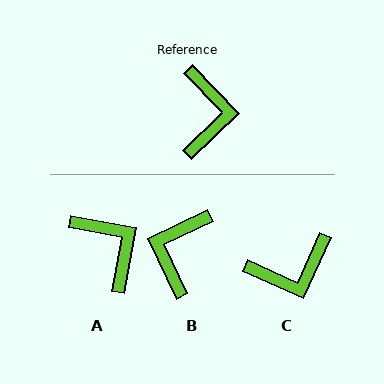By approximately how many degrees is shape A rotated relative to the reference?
Approximately 35 degrees counter-clockwise.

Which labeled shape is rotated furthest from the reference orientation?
B, about 162 degrees away.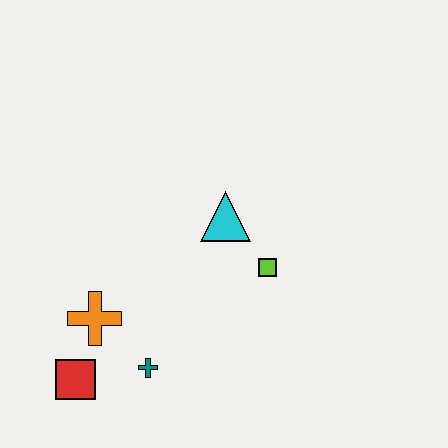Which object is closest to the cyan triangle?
The lime square is closest to the cyan triangle.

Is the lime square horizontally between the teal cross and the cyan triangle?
No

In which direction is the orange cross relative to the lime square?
The orange cross is to the left of the lime square.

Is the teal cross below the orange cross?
Yes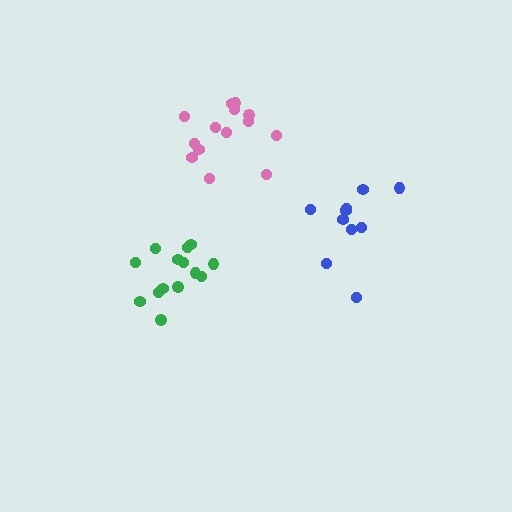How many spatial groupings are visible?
There are 3 spatial groupings.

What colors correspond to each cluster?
The clusters are colored: pink, blue, green.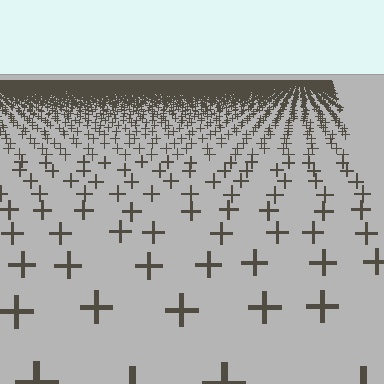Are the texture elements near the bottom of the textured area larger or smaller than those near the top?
Larger. Near the bottom, elements are closer to the viewer and appear at a bigger on-screen size.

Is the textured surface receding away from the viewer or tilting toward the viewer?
The surface is receding away from the viewer. Texture elements get smaller and denser toward the top.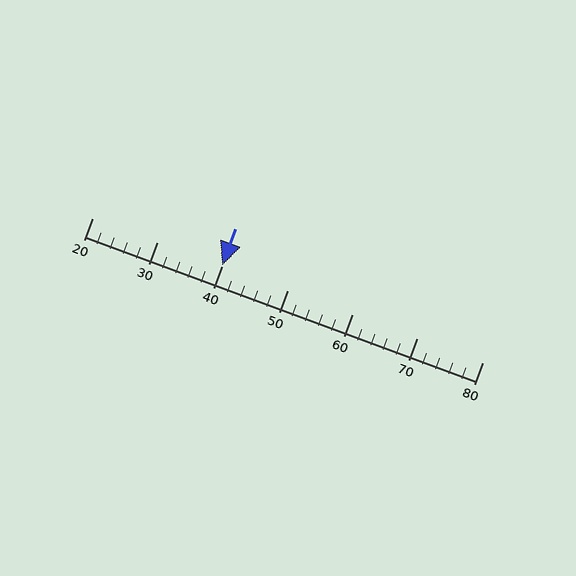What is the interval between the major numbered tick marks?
The major tick marks are spaced 10 units apart.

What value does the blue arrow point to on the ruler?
The blue arrow points to approximately 40.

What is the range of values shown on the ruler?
The ruler shows values from 20 to 80.